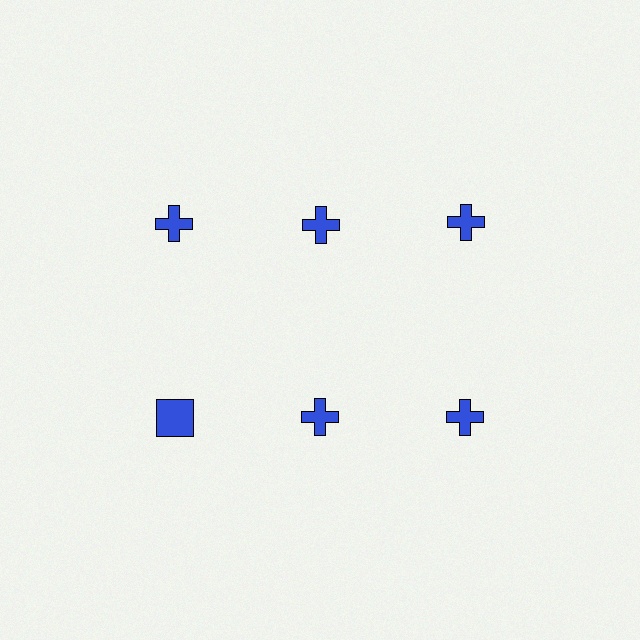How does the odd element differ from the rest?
It has a different shape: square instead of cross.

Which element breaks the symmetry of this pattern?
The blue square in the second row, leftmost column breaks the symmetry. All other shapes are blue crosses.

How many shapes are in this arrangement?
There are 6 shapes arranged in a grid pattern.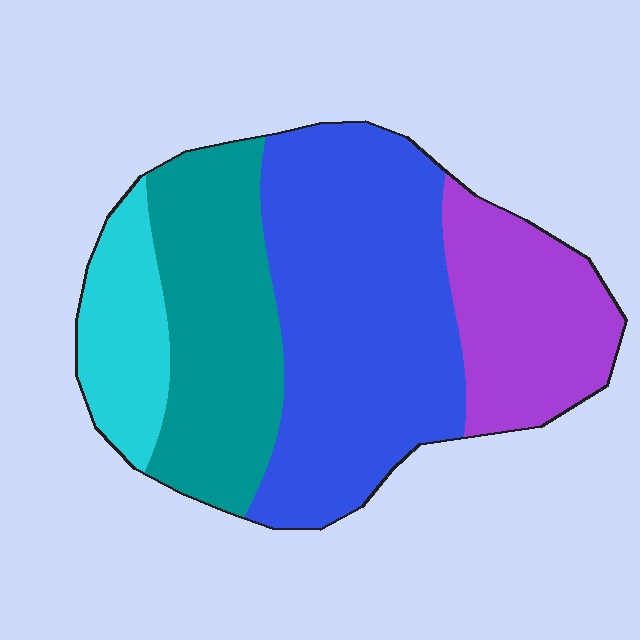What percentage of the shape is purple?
Purple covers around 20% of the shape.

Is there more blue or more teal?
Blue.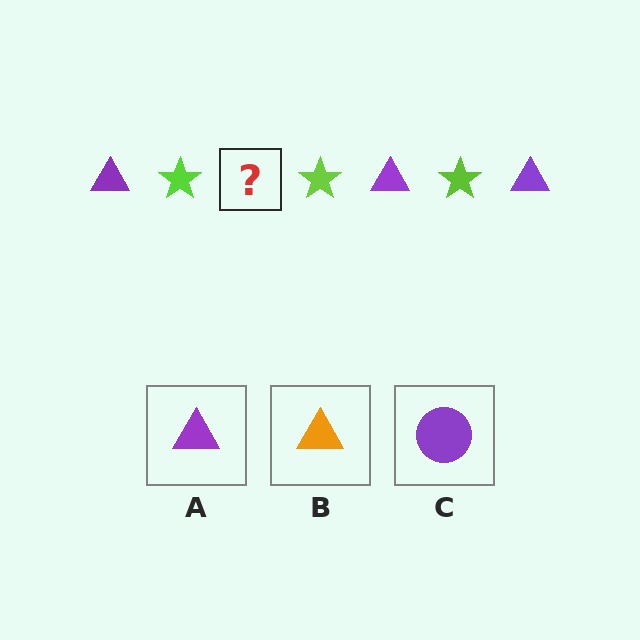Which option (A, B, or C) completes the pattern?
A.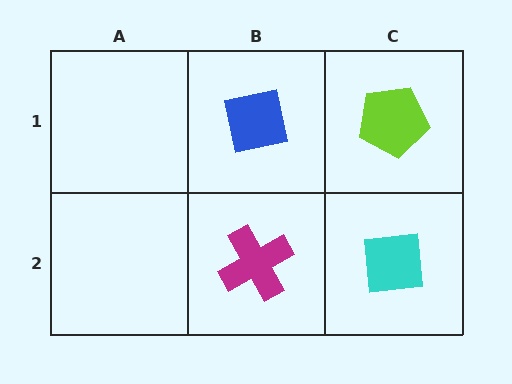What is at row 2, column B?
A magenta cross.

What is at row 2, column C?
A cyan square.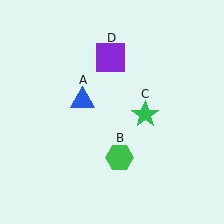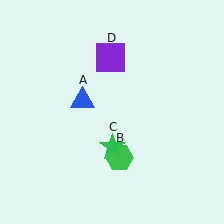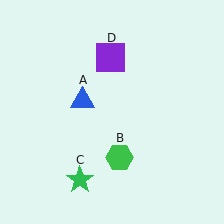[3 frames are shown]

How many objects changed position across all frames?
1 object changed position: green star (object C).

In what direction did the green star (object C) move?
The green star (object C) moved down and to the left.